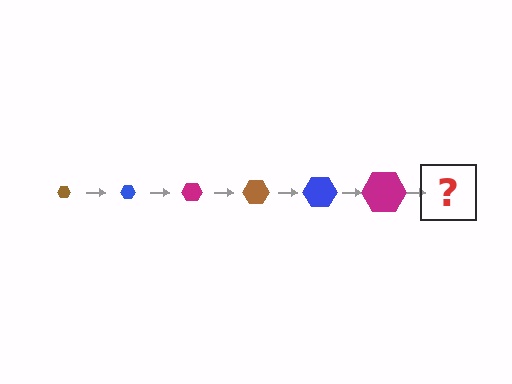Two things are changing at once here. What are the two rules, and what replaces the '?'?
The two rules are that the hexagon grows larger each step and the color cycles through brown, blue, and magenta. The '?' should be a brown hexagon, larger than the previous one.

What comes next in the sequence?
The next element should be a brown hexagon, larger than the previous one.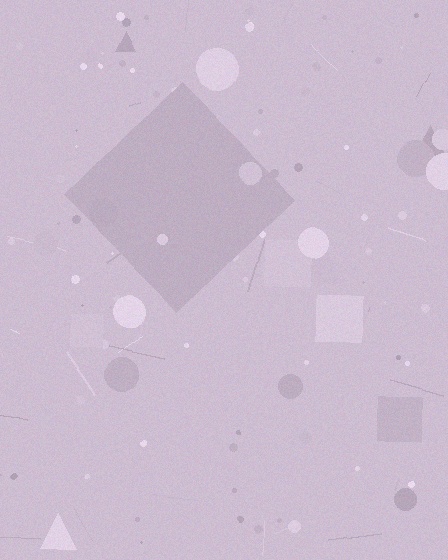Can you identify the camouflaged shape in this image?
The camouflaged shape is a diamond.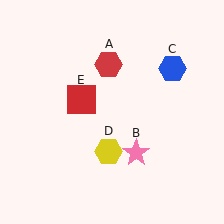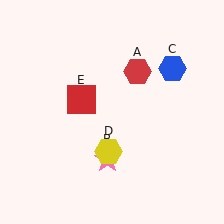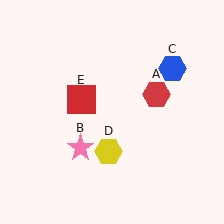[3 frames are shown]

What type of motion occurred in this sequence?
The red hexagon (object A), pink star (object B) rotated clockwise around the center of the scene.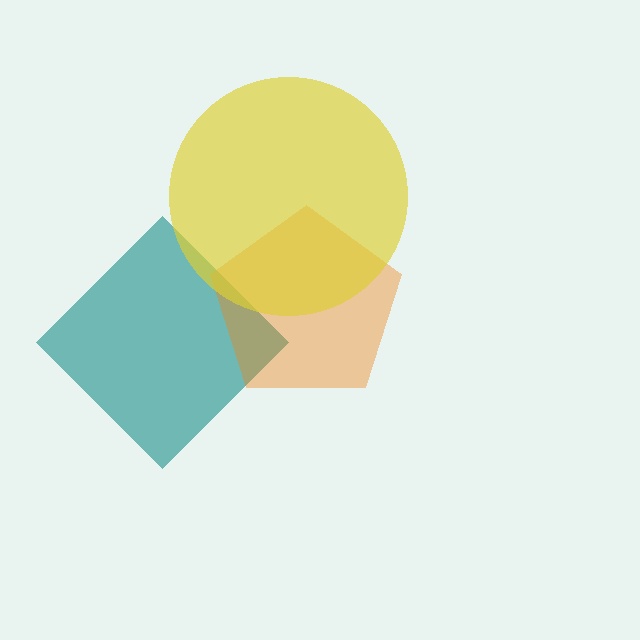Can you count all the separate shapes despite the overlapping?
Yes, there are 3 separate shapes.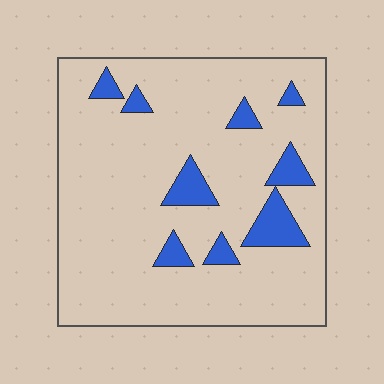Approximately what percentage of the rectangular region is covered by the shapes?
Approximately 10%.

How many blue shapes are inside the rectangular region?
9.